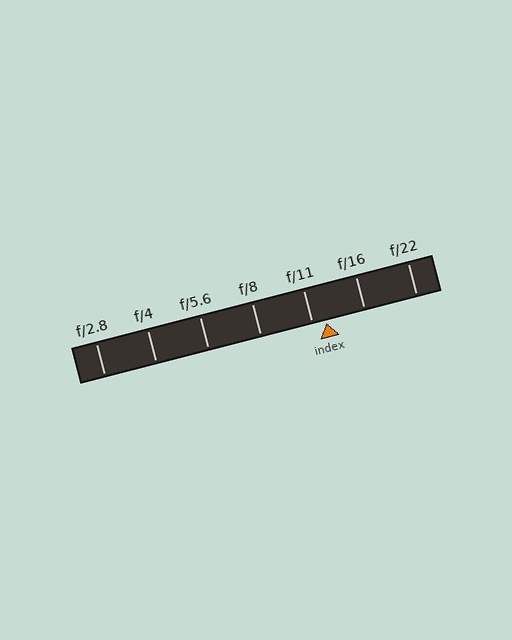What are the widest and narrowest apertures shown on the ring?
The widest aperture shown is f/2.8 and the narrowest is f/22.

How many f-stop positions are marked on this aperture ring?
There are 7 f-stop positions marked.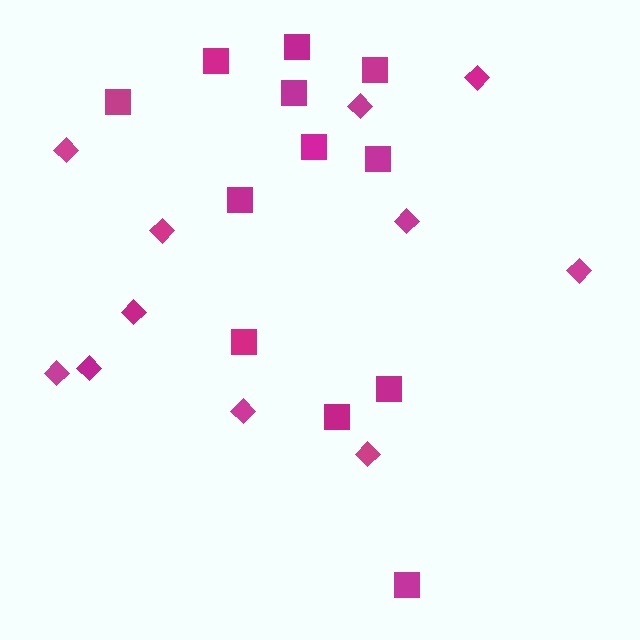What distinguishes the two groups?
There are 2 groups: one group of squares (12) and one group of diamonds (11).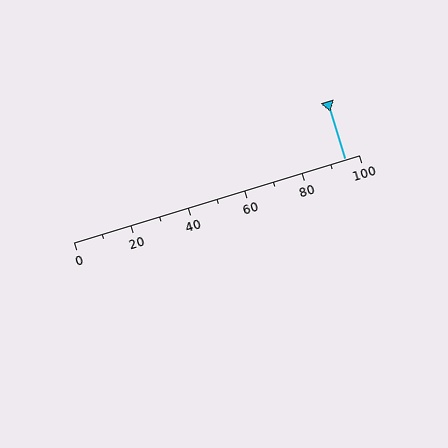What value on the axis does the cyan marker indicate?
The marker indicates approximately 95.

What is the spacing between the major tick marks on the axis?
The major ticks are spaced 20 apart.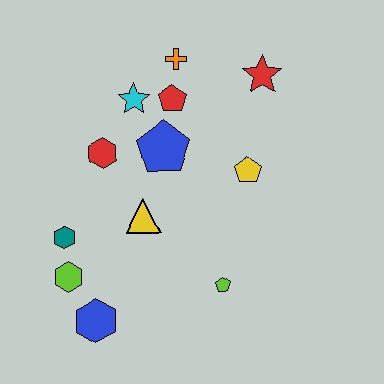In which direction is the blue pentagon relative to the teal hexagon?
The blue pentagon is to the right of the teal hexagon.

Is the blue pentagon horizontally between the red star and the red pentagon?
No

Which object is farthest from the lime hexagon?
The red star is farthest from the lime hexagon.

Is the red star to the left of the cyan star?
No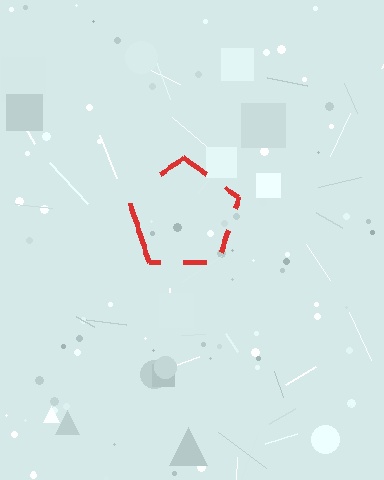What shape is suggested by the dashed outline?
The dashed outline suggests a pentagon.